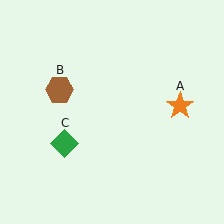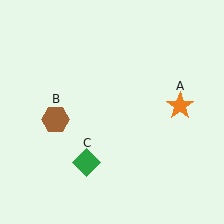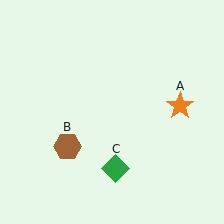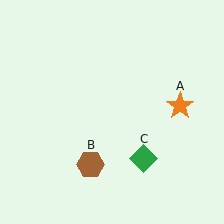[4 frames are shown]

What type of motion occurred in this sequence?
The brown hexagon (object B), green diamond (object C) rotated counterclockwise around the center of the scene.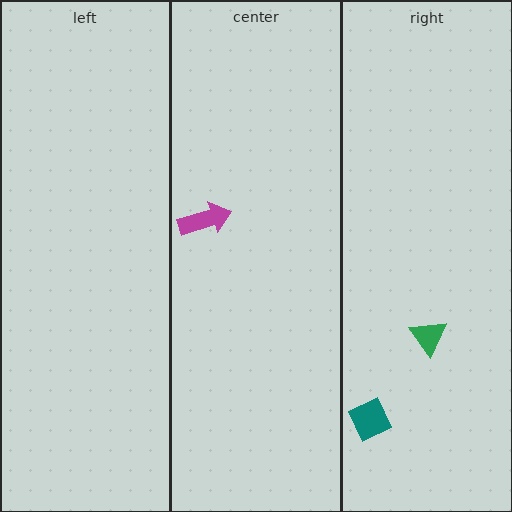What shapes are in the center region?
The magenta arrow.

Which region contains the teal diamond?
The right region.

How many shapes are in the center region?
1.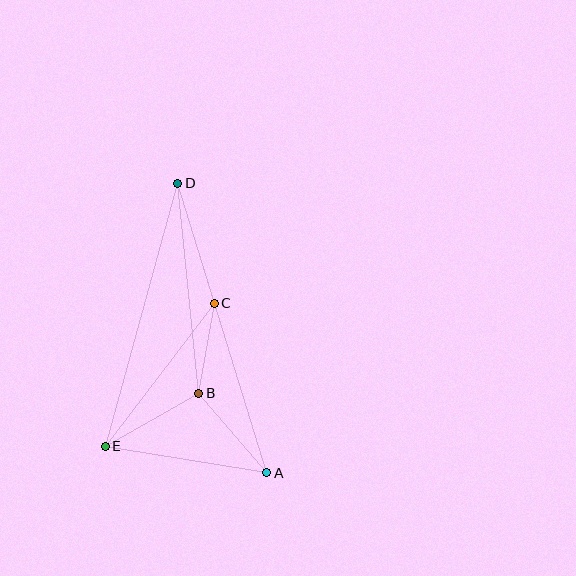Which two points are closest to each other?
Points B and C are closest to each other.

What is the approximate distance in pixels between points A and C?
The distance between A and C is approximately 177 pixels.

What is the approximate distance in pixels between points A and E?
The distance between A and E is approximately 164 pixels.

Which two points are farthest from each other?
Points A and D are farthest from each other.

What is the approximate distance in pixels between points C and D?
The distance between C and D is approximately 125 pixels.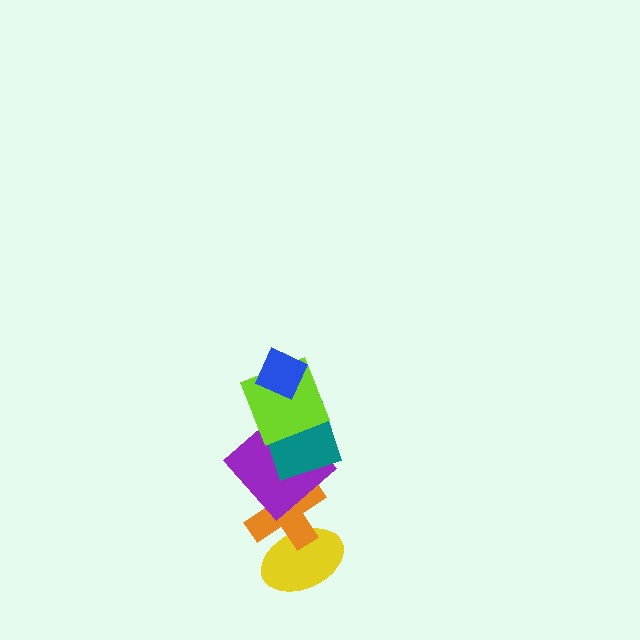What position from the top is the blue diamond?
The blue diamond is 1st from the top.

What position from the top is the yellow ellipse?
The yellow ellipse is 6th from the top.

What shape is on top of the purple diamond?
The teal square is on top of the purple diamond.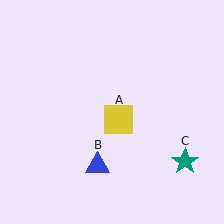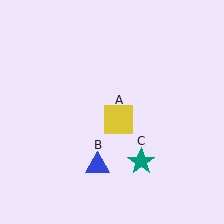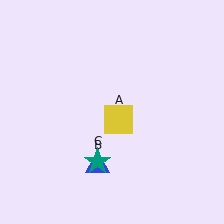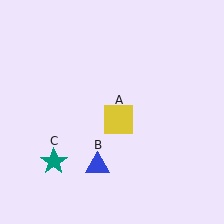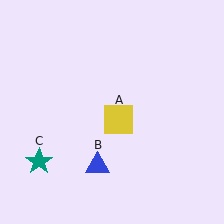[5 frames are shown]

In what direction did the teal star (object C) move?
The teal star (object C) moved left.